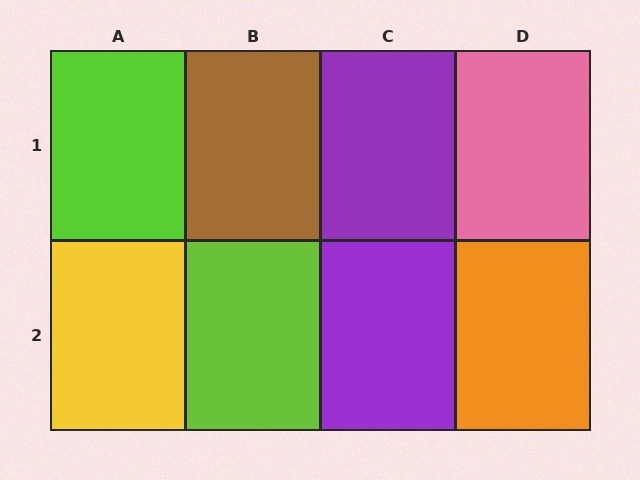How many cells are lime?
2 cells are lime.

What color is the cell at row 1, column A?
Lime.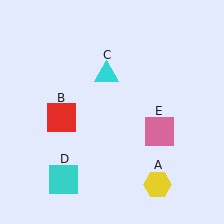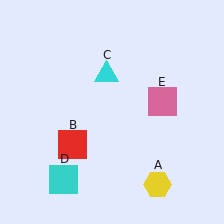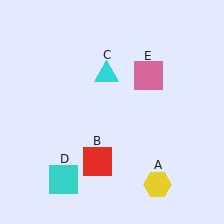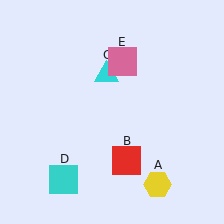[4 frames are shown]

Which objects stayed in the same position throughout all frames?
Yellow hexagon (object A) and cyan triangle (object C) and cyan square (object D) remained stationary.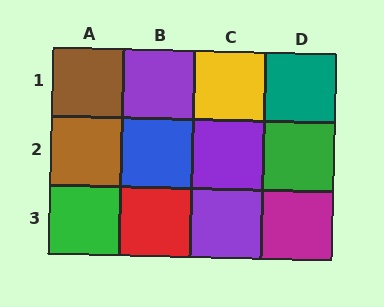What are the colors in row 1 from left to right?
Brown, purple, yellow, teal.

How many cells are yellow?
1 cell is yellow.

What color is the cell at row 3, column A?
Green.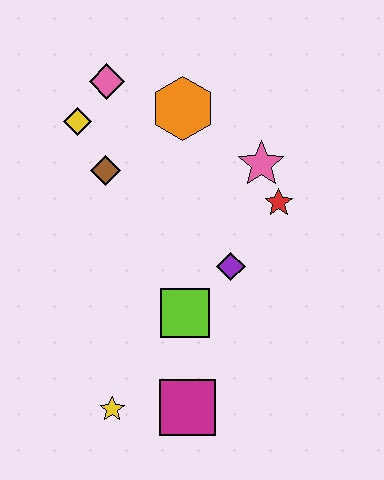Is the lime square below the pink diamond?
Yes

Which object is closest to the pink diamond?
The yellow diamond is closest to the pink diamond.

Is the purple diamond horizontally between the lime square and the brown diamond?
No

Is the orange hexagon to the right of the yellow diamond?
Yes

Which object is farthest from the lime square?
The pink diamond is farthest from the lime square.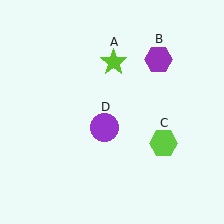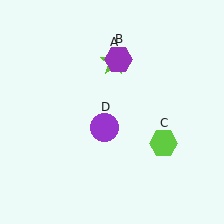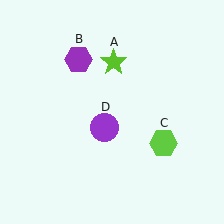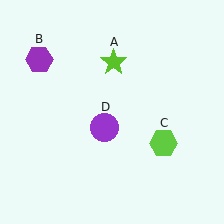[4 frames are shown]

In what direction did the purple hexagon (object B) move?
The purple hexagon (object B) moved left.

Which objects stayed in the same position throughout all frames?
Lime star (object A) and lime hexagon (object C) and purple circle (object D) remained stationary.